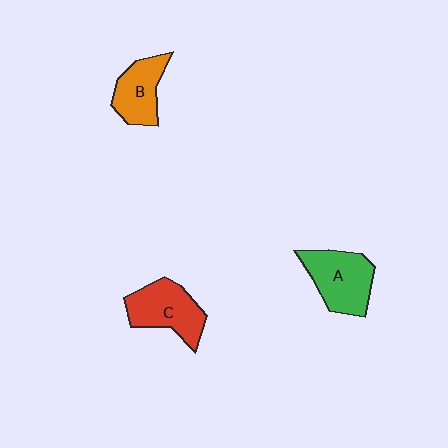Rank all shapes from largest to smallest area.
From largest to smallest: A (green), C (red), B (orange).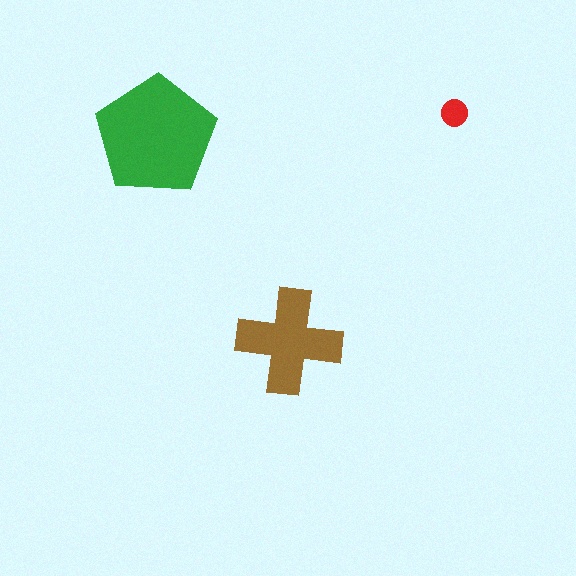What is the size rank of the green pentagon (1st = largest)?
1st.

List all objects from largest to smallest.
The green pentagon, the brown cross, the red circle.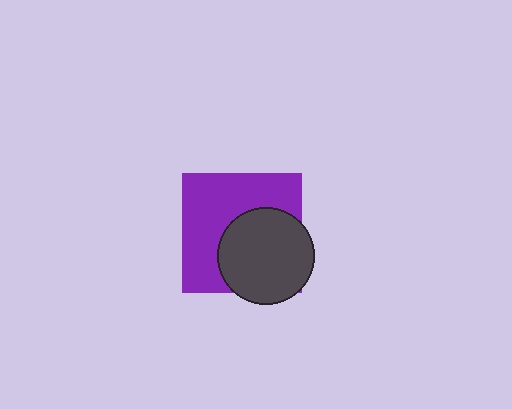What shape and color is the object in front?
The object in front is a dark gray circle.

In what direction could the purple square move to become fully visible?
The purple square could move toward the upper-left. That would shift it out from behind the dark gray circle entirely.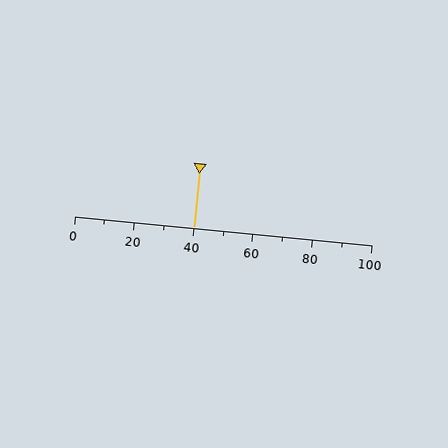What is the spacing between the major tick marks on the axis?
The major ticks are spaced 20 apart.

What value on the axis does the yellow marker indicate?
The marker indicates approximately 40.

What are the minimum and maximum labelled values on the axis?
The axis runs from 0 to 100.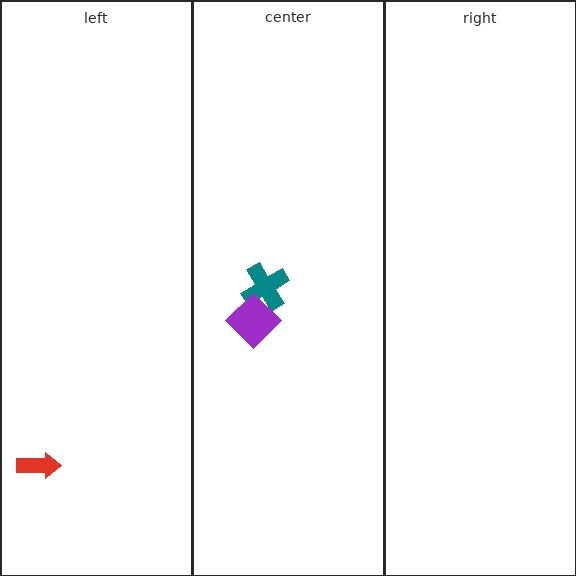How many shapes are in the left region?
1.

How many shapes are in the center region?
2.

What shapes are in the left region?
The red arrow.